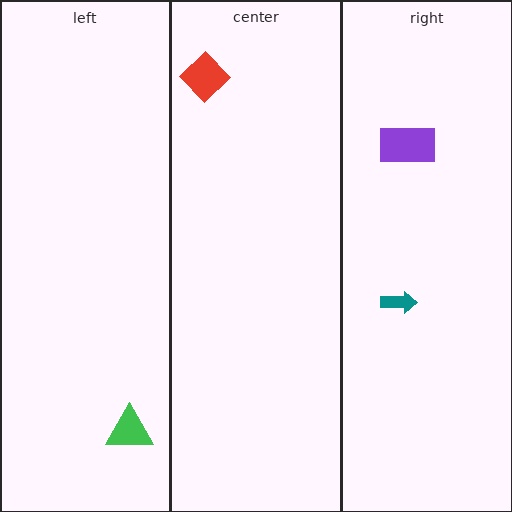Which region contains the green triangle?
The left region.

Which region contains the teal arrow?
The right region.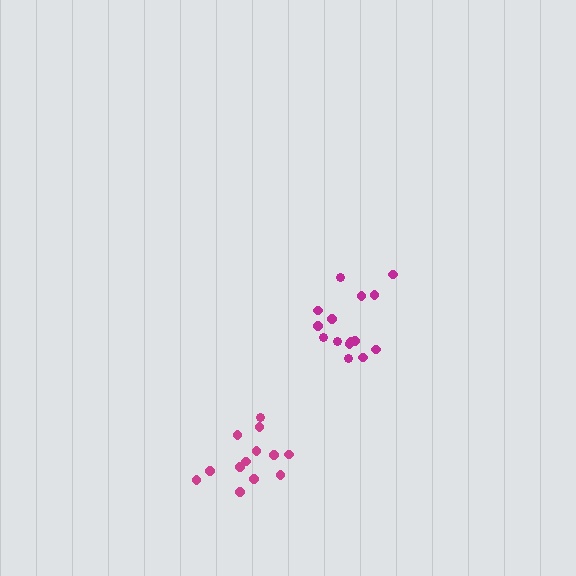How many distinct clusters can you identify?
There are 2 distinct clusters.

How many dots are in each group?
Group 1: 15 dots, Group 2: 13 dots (28 total).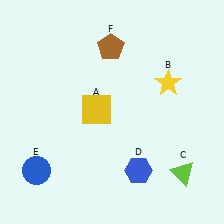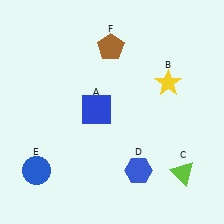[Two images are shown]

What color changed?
The square (A) changed from yellow in Image 1 to blue in Image 2.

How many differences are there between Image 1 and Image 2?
There is 1 difference between the two images.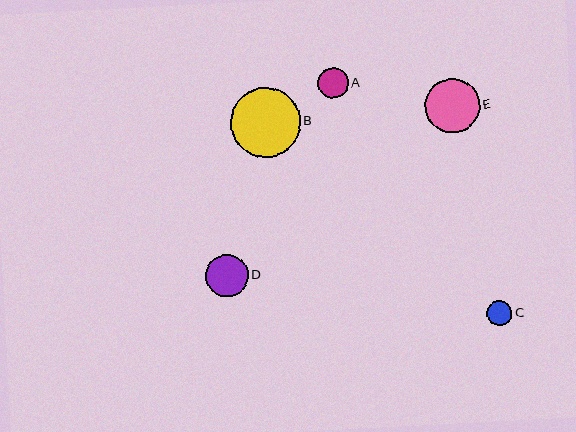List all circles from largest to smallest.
From largest to smallest: B, E, D, A, C.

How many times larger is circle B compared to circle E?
Circle B is approximately 1.3 times the size of circle E.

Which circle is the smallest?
Circle C is the smallest with a size of approximately 25 pixels.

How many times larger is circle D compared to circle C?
Circle D is approximately 1.7 times the size of circle C.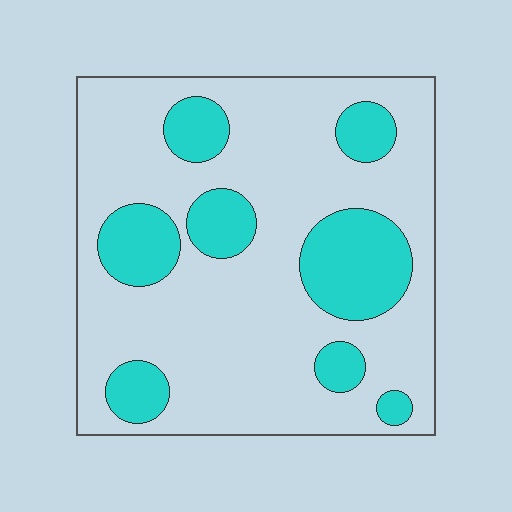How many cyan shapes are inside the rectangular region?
8.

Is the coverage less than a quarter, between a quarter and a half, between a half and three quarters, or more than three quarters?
Between a quarter and a half.